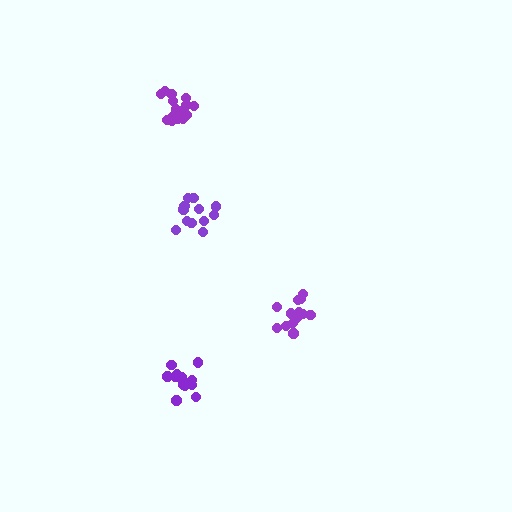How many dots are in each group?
Group 1: 16 dots, Group 2: 13 dots, Group 3: 14 dots, Group 4: 12 dots (55 total).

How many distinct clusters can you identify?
There are 4 distinct clusters.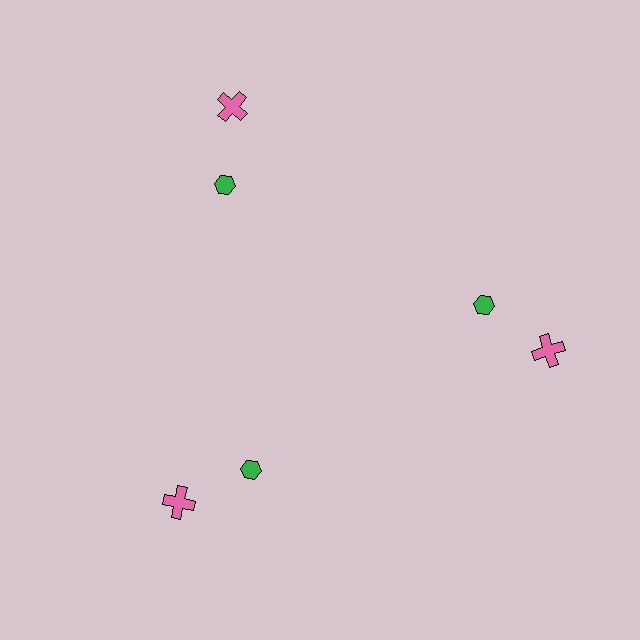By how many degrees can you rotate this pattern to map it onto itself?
The pattern maps onto itself every 120 degrees of rotation.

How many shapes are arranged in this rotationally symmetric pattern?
There are 6 shapes, arranged in 3 groups of 2.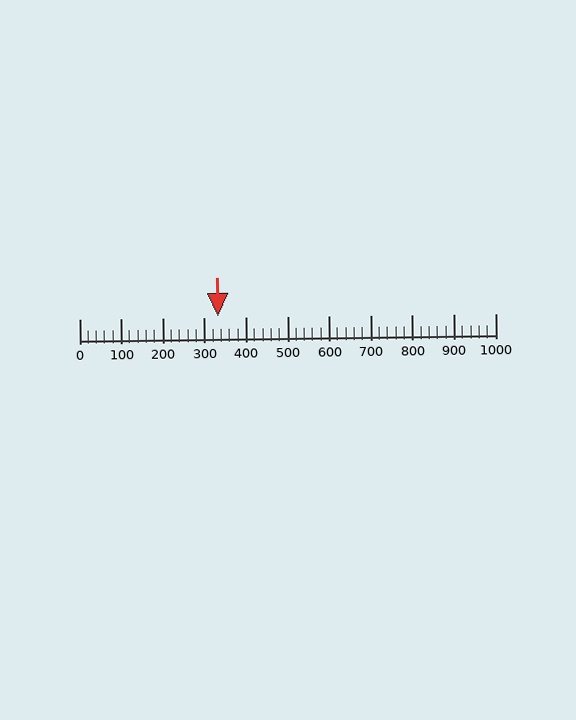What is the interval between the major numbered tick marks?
The major tick marks are spaced 100 units apart.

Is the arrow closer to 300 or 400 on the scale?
The arrow is closer to 300.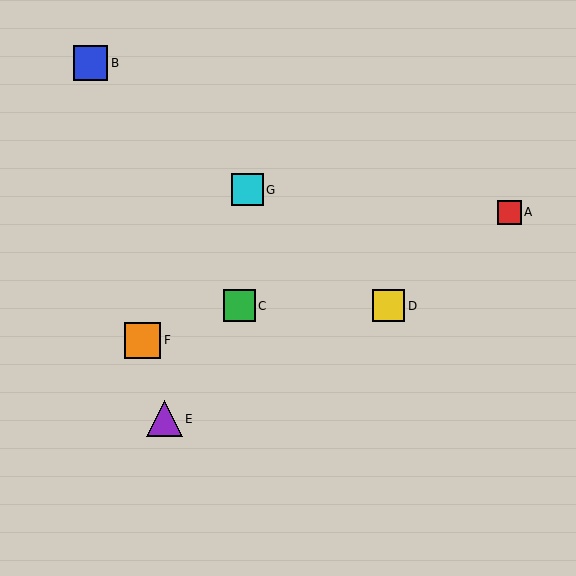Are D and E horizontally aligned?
No, D is at y≈306 and E is at y≈419.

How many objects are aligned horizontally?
2 objects (C, D) are aligned horizontally.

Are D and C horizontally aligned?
Yes, both are at y≈306.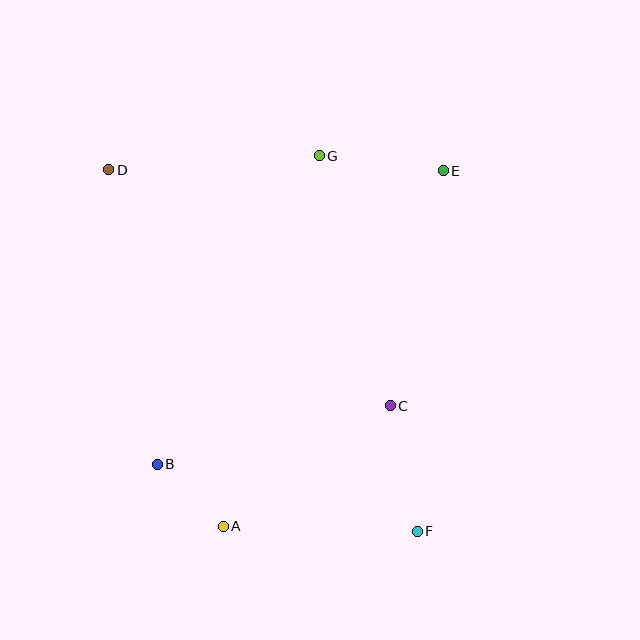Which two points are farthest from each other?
Points D and F are farthest from each other.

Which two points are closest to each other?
Points A and B are closest to each other.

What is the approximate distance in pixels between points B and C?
The distance between B and C is approximately 240 pixels.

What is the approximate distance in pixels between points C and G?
The distance between C and G is approximately 260 pixels.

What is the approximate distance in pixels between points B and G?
The distance between B and G is approximately 349 pixels.